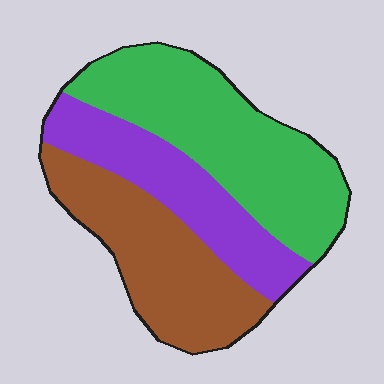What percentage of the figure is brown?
Brown takes up about one third (1/3) of the figure.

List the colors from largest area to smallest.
From largest to smallest: green, brown, purple.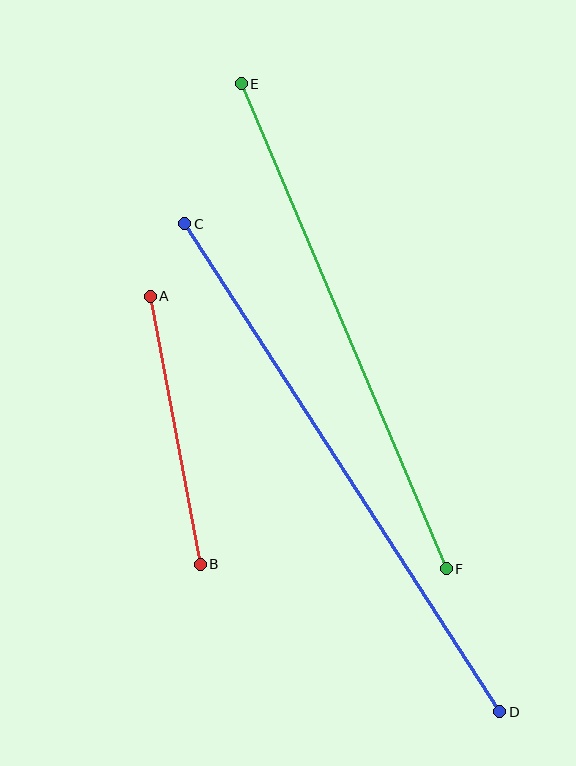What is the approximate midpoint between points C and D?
The midpoint is at approximately (342, 468) pixels.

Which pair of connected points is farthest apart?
Points C and D are farthest apart.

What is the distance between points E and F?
The distance is approximately 526 pixels.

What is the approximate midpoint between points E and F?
The midpoint is at approximately (344, 326) pixels.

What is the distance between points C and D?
The distance is approximately 581 pixels.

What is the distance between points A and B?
The distance is approximately 273 pixels.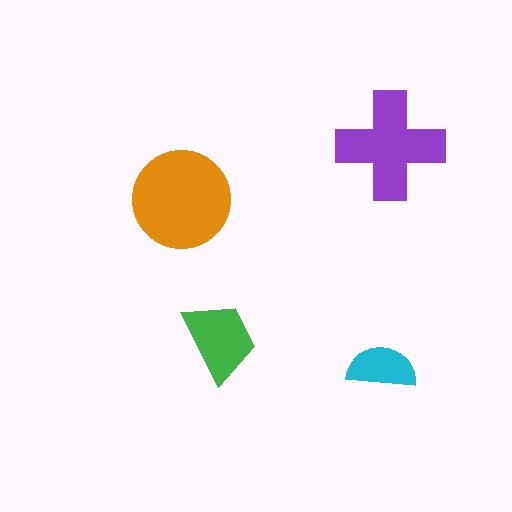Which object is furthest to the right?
The purple cross is rightmost.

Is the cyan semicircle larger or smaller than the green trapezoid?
Smaller.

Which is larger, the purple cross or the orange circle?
The orange circle.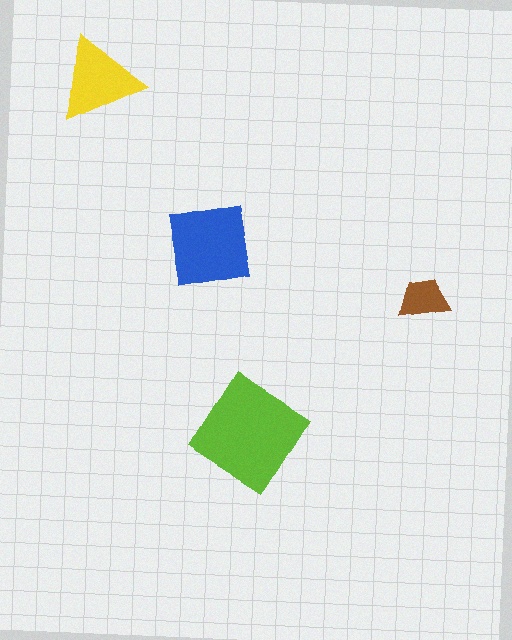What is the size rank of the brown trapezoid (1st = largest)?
4th.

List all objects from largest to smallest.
The lime diamond, the blue square, the yellow triangle, the brown trapezoid.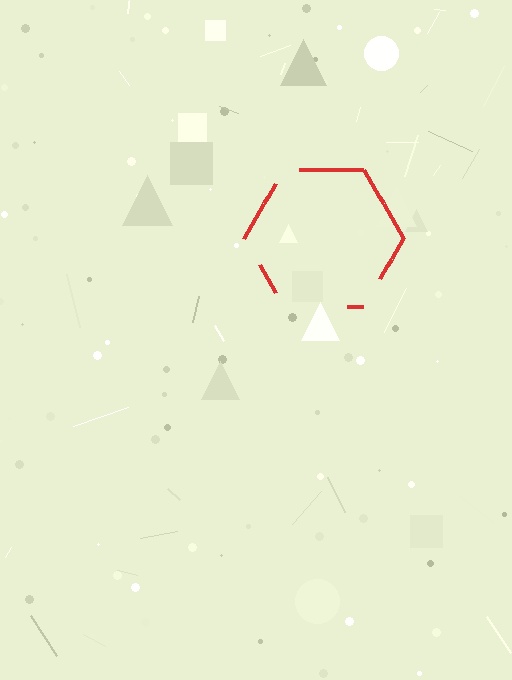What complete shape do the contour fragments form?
The contour fragments form a hexagon.